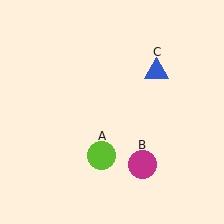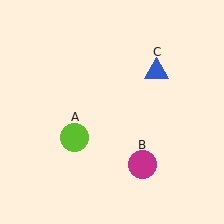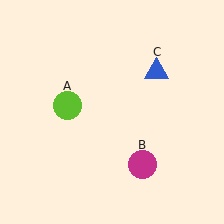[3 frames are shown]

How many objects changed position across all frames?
1 object changed position: lime circle (object A).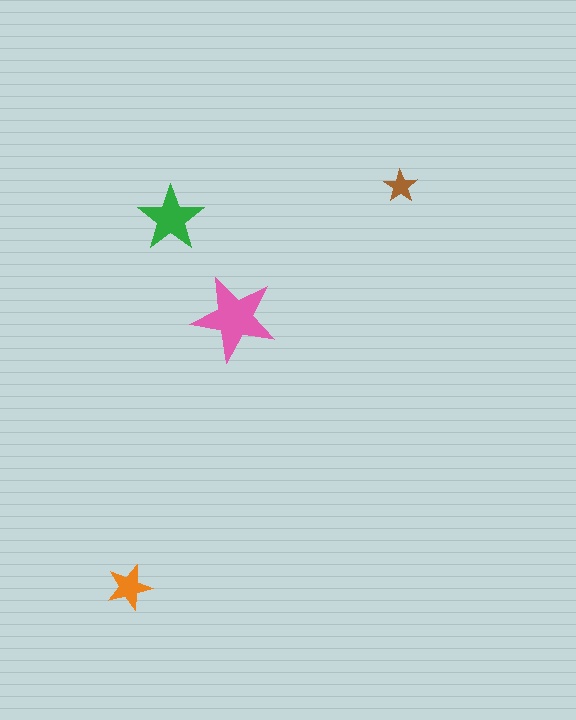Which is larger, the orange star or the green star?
The green one.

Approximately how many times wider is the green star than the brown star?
About 2 times wider.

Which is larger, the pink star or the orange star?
The pink one.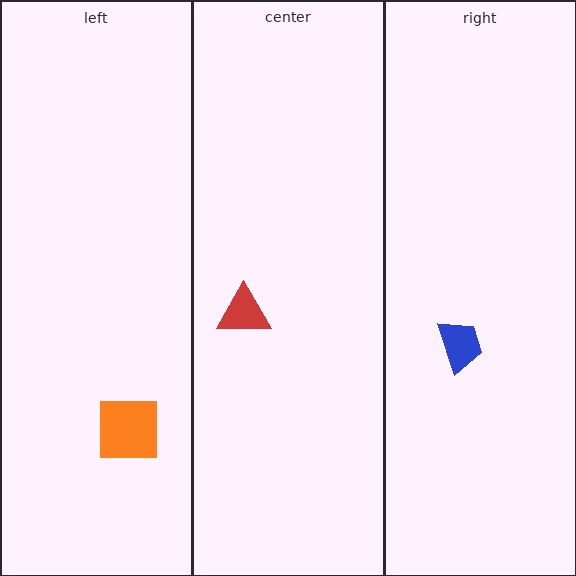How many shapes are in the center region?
1.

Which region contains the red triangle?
The center region.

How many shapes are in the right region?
1.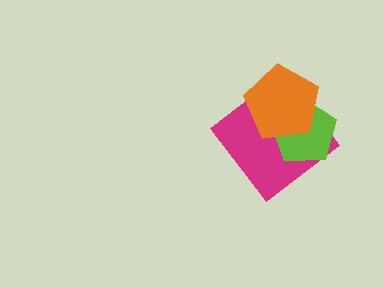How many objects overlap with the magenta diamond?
2 objects overlap with the magenta diamond.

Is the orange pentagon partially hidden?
No, no other shape covers it.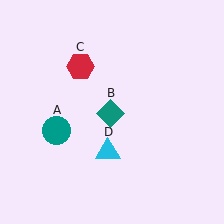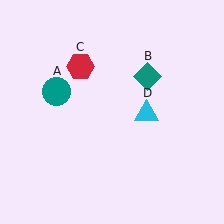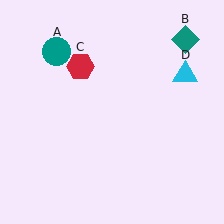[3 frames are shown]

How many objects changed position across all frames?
3 objects changed position: teal circle (object A), teal diamond (object B), cyan triangle (object D).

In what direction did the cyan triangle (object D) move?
The cyan triangle (object D) moved up and to the right.